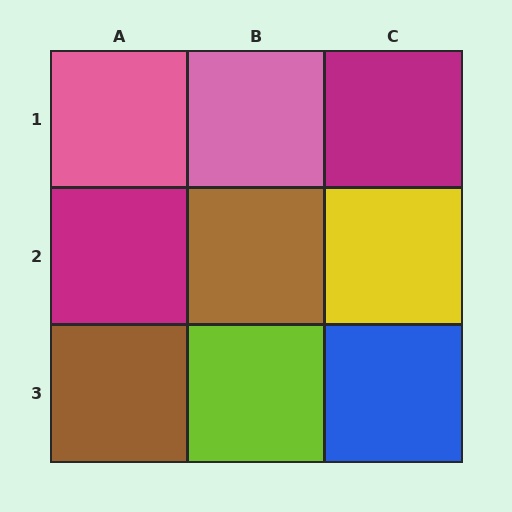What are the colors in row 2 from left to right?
Magenta, brown, yellow.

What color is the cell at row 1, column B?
Pink.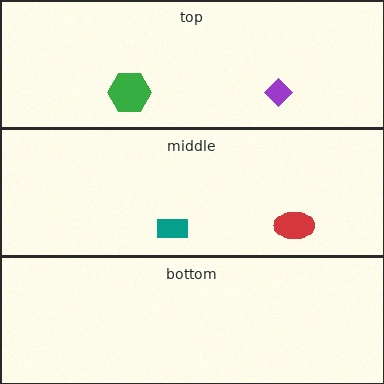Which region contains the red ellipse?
The middle region.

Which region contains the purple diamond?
The top region.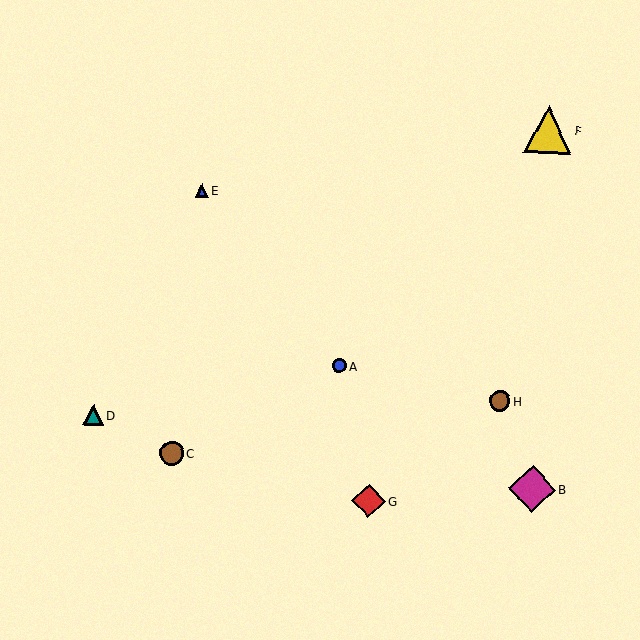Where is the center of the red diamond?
The center of the red diamond is at (369, 501).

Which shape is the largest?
The yellow triangle (labeled F) is the largest.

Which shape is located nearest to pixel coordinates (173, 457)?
The brown circle (labeled C) at (172, 453) is nearest to that location.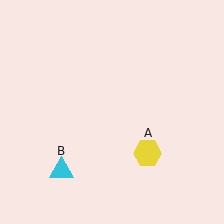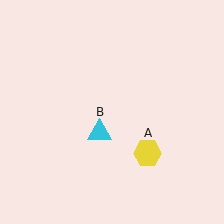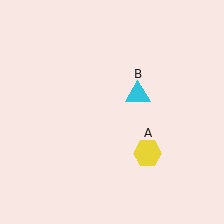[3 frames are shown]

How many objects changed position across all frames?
1 object changed position: cyan triangle (object B).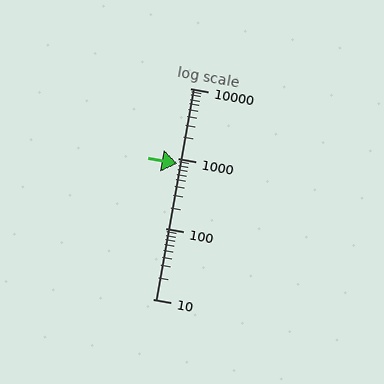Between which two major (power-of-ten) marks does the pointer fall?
The pointer is between 100 and 1000.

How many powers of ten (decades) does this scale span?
The scale spans 3 decades, from 10 to 10000.